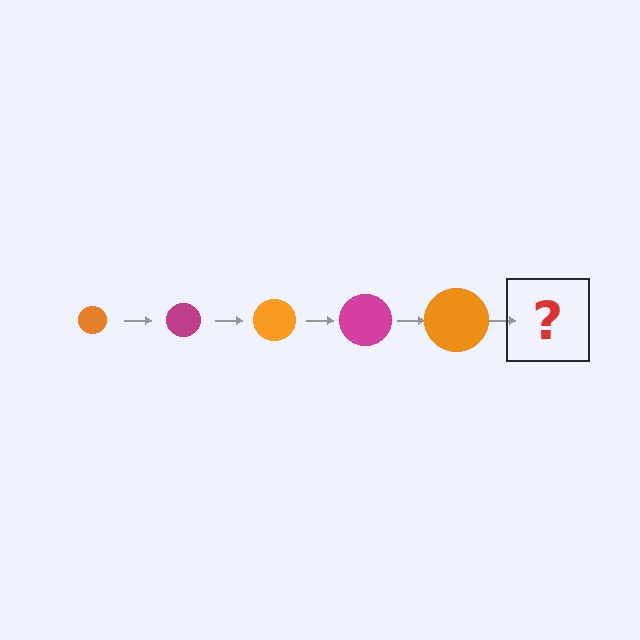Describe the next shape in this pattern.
It should be a magenta circle, larger than the previous one.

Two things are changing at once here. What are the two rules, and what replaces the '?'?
The two rules are that the circle grows larger each step and the color cycles through orange and magenta. The '?' should be a magenta circle, larger than the previous one.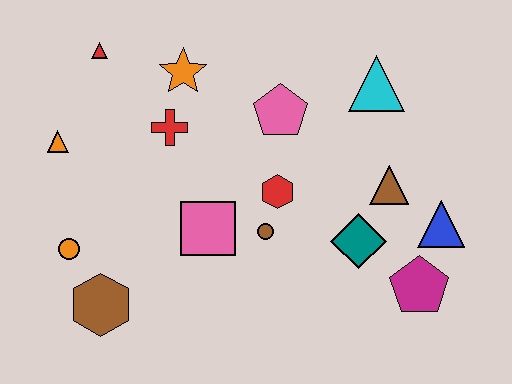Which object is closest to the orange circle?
The brown hexagon is closest to the orange circle.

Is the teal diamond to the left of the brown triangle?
Yes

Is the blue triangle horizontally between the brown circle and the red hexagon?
No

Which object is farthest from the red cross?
The magenta pentagon is farthest from the red cross.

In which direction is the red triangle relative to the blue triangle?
The red triangle is to the left of the blue triangle.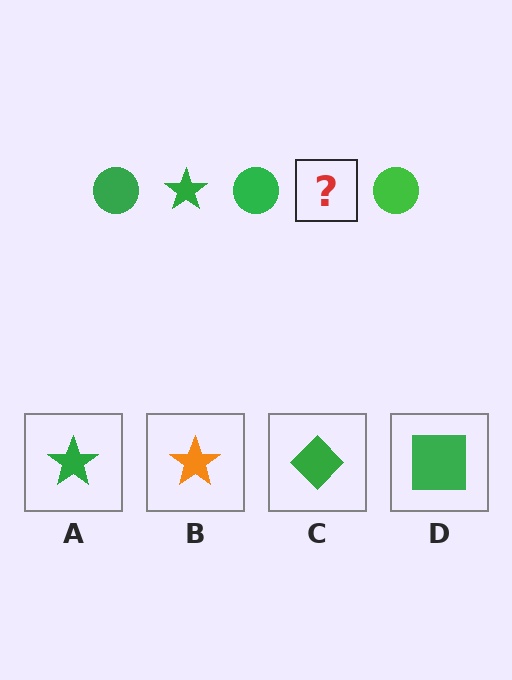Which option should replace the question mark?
Option A.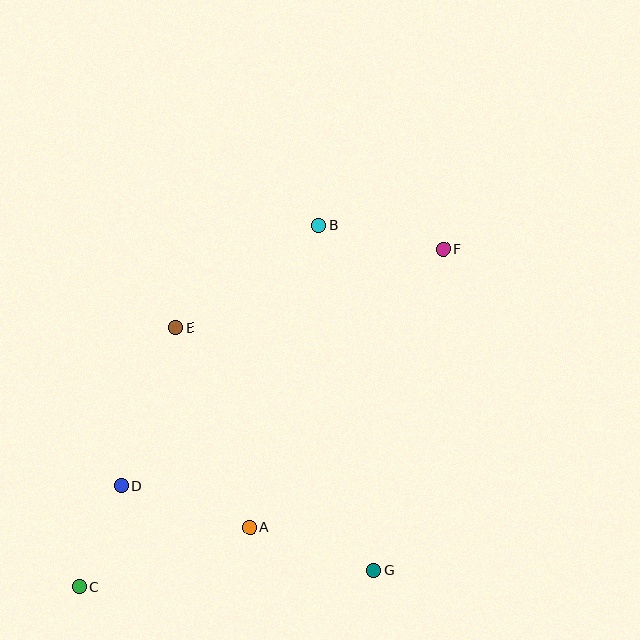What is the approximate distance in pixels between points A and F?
The distance between A and F is approximately 339 pixels.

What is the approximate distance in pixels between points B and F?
The distance between B and F is approximately 127 pixels.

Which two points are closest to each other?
Points C and D are closest to each other.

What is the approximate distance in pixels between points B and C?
The distance between B and C is approximately 434 pixels.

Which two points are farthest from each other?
Points C and F are farthest from each other.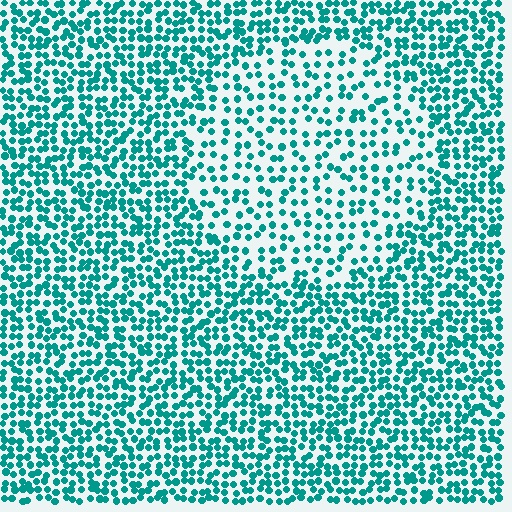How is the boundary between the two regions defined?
The boundary is defined by a change in element density (approximately 1.8x ratio). All elements are the same color, size, and shape.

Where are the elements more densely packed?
The elements are more densely packed outside the circle boundary.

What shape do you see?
I see a circle.